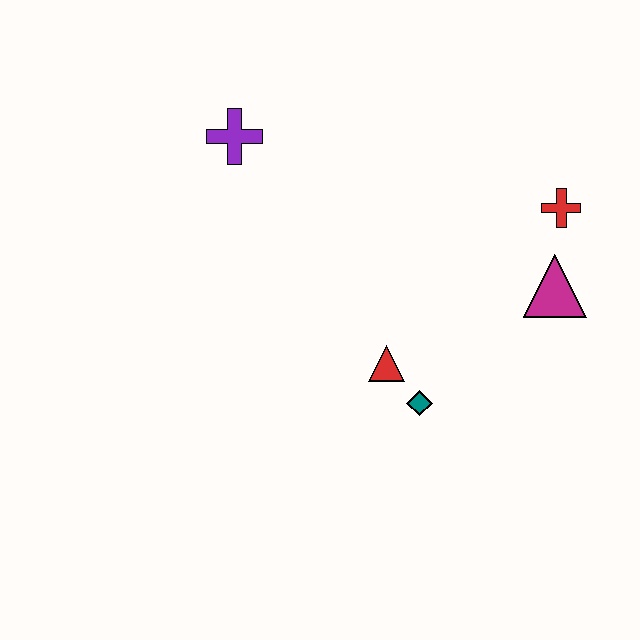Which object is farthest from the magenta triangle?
The purple cross is farthest from the magenta triangle.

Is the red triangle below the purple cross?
Yes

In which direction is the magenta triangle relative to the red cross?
The magenta triangle is below the red cross.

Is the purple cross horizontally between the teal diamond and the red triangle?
No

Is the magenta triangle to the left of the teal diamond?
No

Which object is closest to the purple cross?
The red triangle is closest to the purple cross.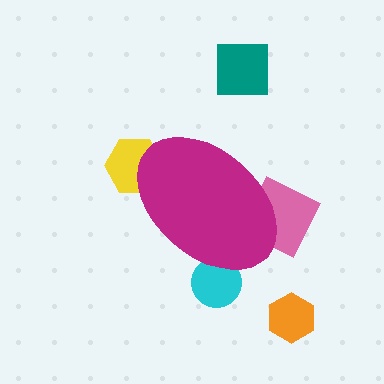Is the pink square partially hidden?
Yes, the pink square is partially hidden behind the magenta ellipse.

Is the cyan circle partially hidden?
Yes, the cyan circle is partially hidden behind the magenta ellipse.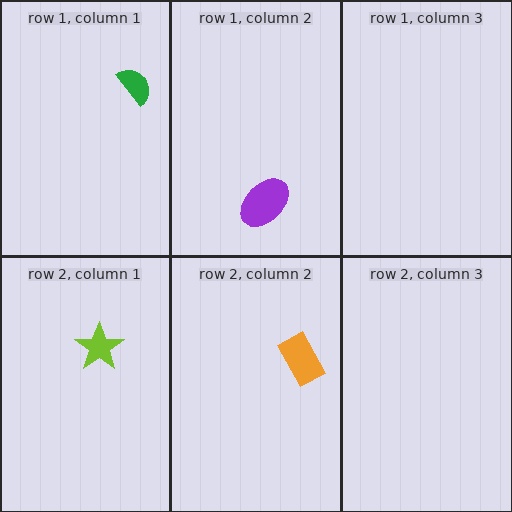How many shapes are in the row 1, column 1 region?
1.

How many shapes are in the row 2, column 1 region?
1.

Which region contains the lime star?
The row 2, column 1 region.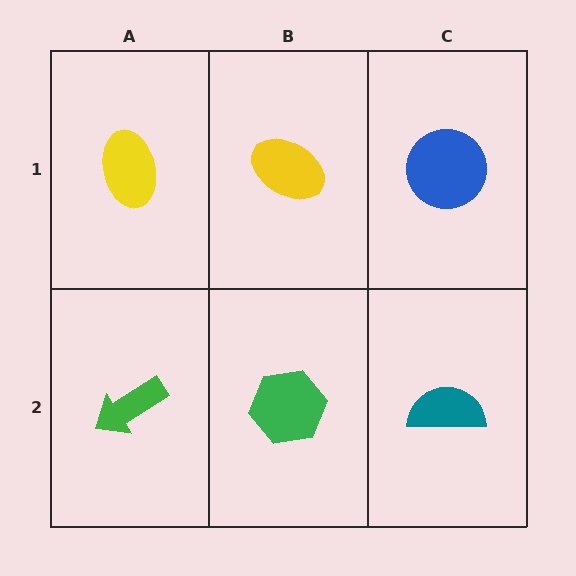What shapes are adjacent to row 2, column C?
A blue circle (row 1, column C), a green hexagon (row 2, column B).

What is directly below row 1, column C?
A teal semicircle.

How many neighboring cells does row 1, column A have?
2.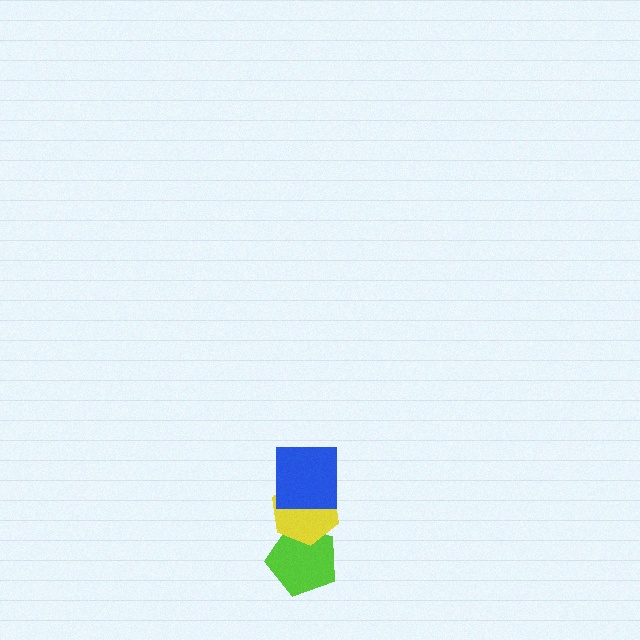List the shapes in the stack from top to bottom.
From top to bottom: the blue square, the yellow hexagon, the lime pentagon.